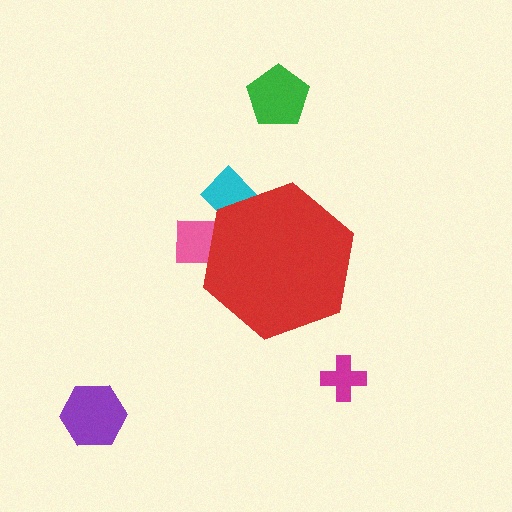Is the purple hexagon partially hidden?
No, the purple hexagon is fully visible.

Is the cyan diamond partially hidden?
Yes, the cyan diamond is partially hidden behind the red hexagon.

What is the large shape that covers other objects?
A red hexagon.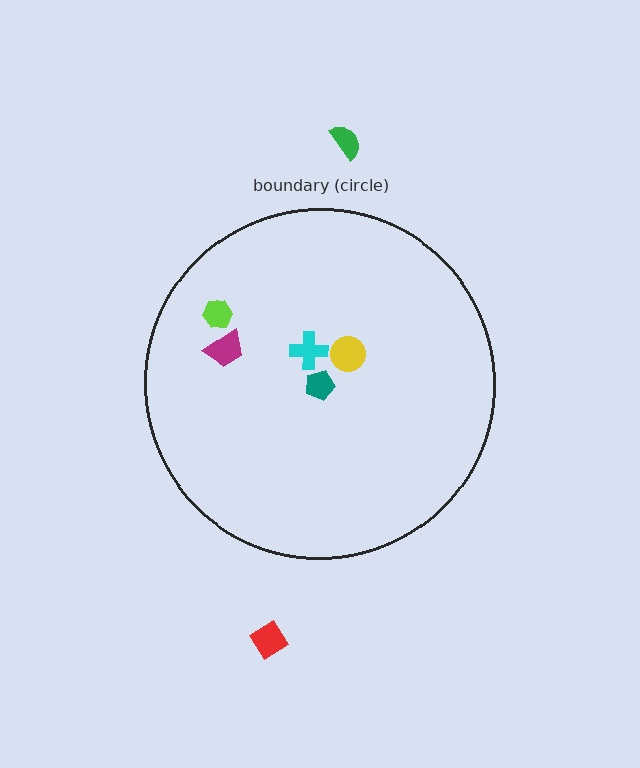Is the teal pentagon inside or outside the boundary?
Inside.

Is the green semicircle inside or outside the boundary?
Outside.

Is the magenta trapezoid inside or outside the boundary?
Inside.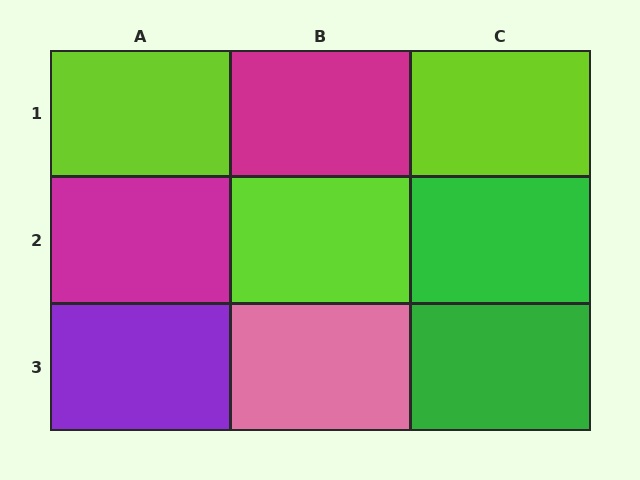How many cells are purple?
1 cell is purple.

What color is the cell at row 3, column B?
Pink.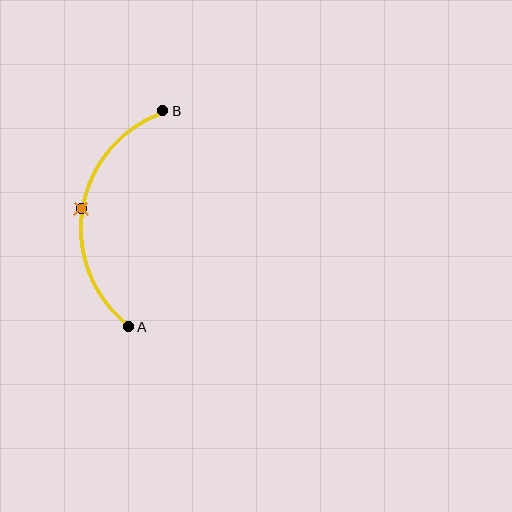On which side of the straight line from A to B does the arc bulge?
The arc bulges to the left of the straight line connecting A and B.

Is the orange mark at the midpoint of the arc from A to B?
Yes. The orange mark lies on the arc at equal arc-length from both A and B — it is the arc midpoint.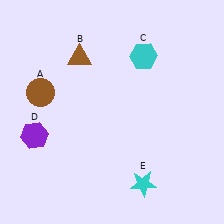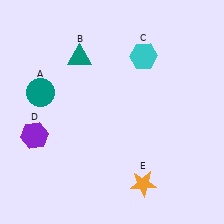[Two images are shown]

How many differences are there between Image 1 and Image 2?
There are 3 differences between the two images.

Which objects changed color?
A changed from brown to teal. B changed from brown to teal. E changed from cyan to orange.